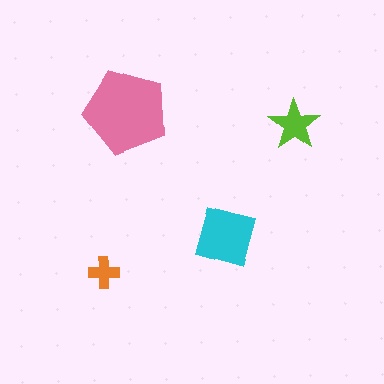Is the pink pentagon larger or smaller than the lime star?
Larger.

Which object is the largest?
The pink pentagon.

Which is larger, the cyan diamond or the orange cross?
The cyan diamond.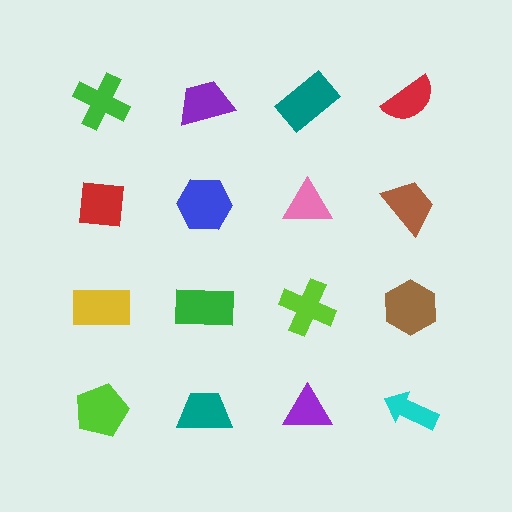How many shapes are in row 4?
4 shapes.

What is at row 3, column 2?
A green rectangle.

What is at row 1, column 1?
A green cross.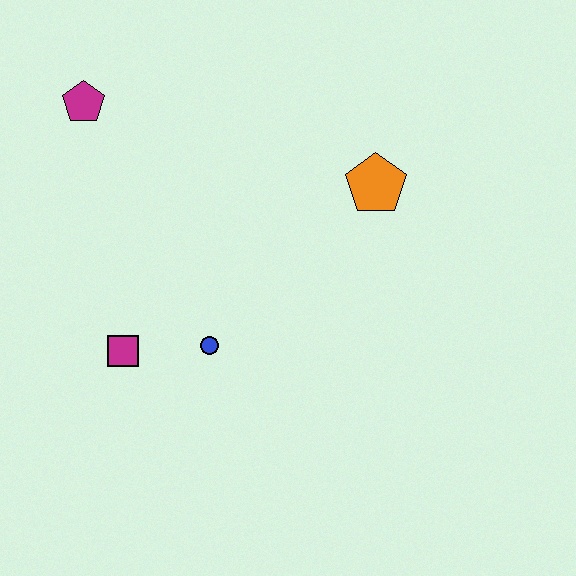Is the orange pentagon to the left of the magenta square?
No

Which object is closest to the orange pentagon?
The blue circle is closest to the orange pentagon.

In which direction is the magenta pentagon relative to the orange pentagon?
The magenta pentagon is to the left of the orange pentagon.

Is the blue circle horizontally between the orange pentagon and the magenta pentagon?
Yes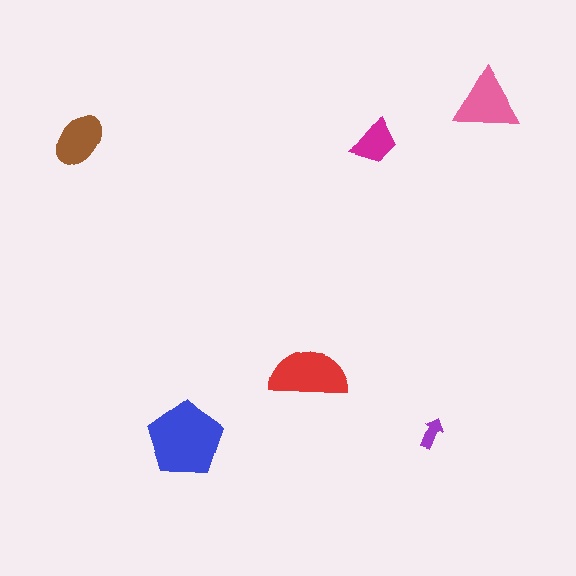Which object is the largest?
The blue pentagon.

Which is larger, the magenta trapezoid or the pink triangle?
The pink triangle.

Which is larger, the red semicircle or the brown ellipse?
The red semicircle.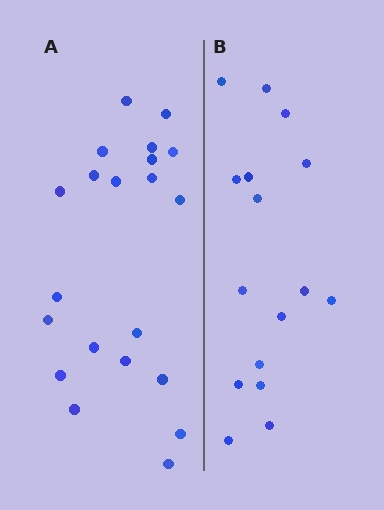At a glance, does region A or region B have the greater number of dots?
Region A (the left region) has more dots.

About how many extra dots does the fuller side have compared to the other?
Region A has about 5 more dots than region B.